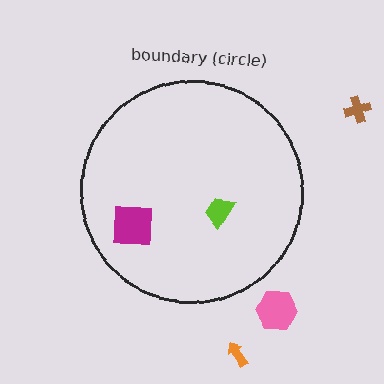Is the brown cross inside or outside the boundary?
Outside.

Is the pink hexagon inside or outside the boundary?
Outside.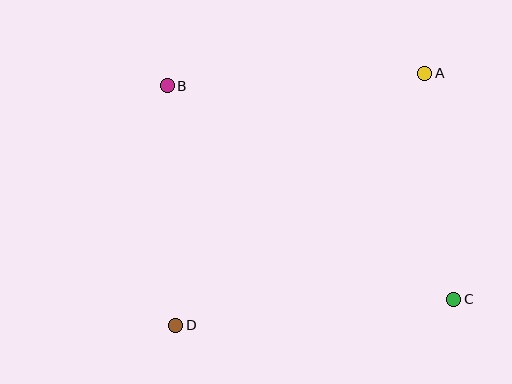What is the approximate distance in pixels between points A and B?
The distance between A and B is approximately 258 pixels.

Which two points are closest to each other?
Points A and C are closest to each other.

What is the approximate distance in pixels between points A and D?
The distance between A and D is approximately 354 pixels.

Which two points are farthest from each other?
Points B and C are farthest from each other.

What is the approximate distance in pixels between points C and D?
The distance between C and D is approximately 279 pixels.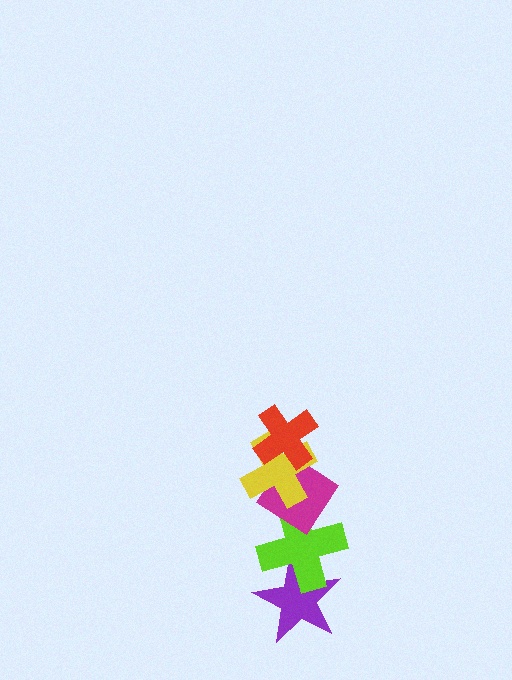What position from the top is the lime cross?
The lime cross is 4th from the top.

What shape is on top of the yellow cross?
The red cross is on top of the yellow cross.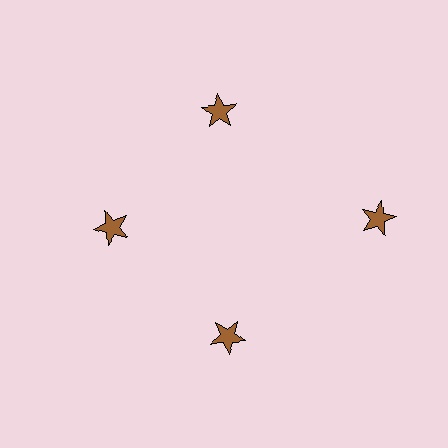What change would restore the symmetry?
The symmetry would be restored by moving it inward, back onto the ring so that all 4 stars sit at equal angles and equal distance from the center.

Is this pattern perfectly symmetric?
No. The 4 brown stars are arranged in a ring, but one element near the 3 o'clock position is pushed outward from the center, breaking the 4-fold rotational symmetry.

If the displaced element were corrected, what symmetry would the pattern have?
It would have 4-fold rotational symmetry — the pattern would map onto itself every 90 degrees.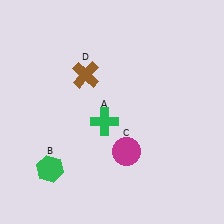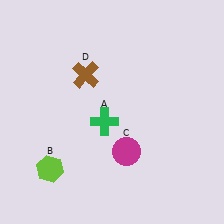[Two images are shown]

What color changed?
The hexagon (B) changed from green in Image 1 to lime in Image 2.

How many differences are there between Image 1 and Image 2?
There is 1 difference between the two images.